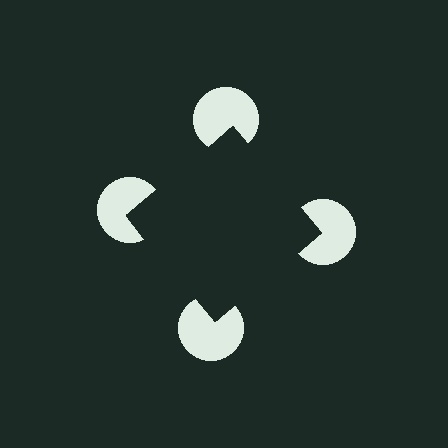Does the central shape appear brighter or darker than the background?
It typically appears slightly darker than the background, even though no actual brightness change is drawn.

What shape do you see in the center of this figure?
An illusory square — its edges are inferred from the aligned wedge cuts in the pac-man discs, not physically drawn.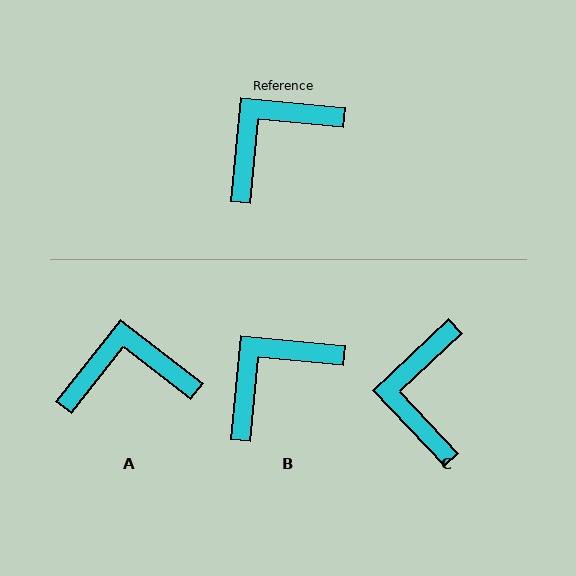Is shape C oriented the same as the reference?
No, it is off by about 49 degrees.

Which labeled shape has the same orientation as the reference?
B.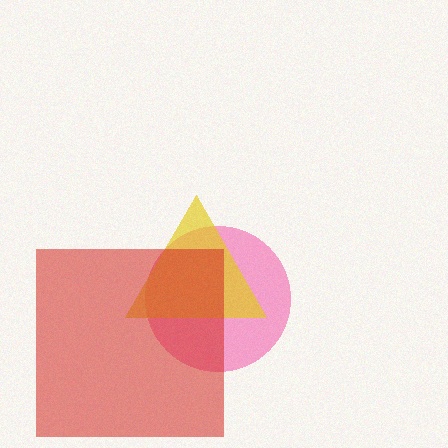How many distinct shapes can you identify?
There are 3 distinct shapes: a pink circle, a yellow triangle, a red square.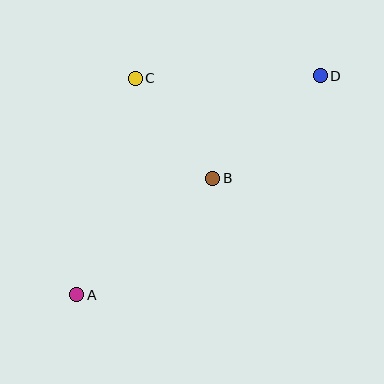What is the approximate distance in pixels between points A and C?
The distance between A and C is approximately 224 pixels.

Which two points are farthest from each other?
Points A and D are farthest from each other.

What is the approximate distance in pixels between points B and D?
The distance between B and D is approximately 149 pixels.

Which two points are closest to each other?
Points B and C are closest to each other.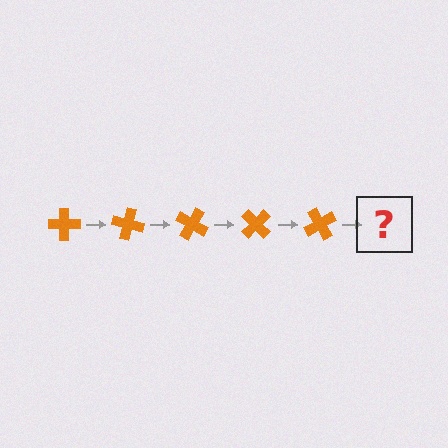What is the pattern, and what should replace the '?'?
The pattern is that the cross rotates 15 degrees each step. The '?' should be an orange cross rotated 75 degrees.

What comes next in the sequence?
The next element should be an orange cross rotated 75 degrees.